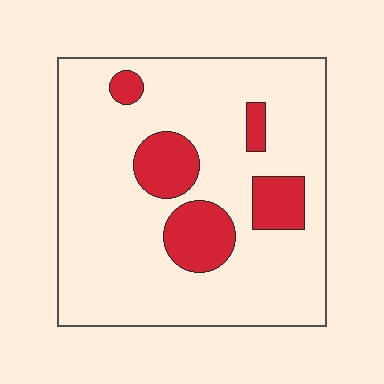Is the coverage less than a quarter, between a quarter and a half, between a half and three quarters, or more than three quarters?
Less than a quarter.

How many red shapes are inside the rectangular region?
5.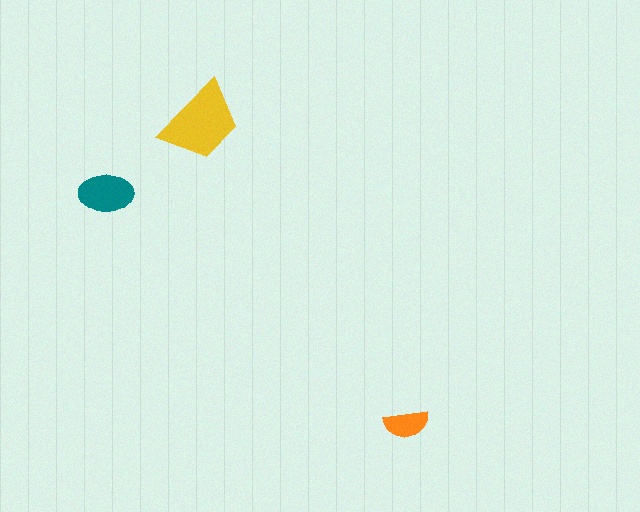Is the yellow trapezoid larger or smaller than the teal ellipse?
Larger.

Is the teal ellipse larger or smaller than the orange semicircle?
Larger.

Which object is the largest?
The yellow trapezoid.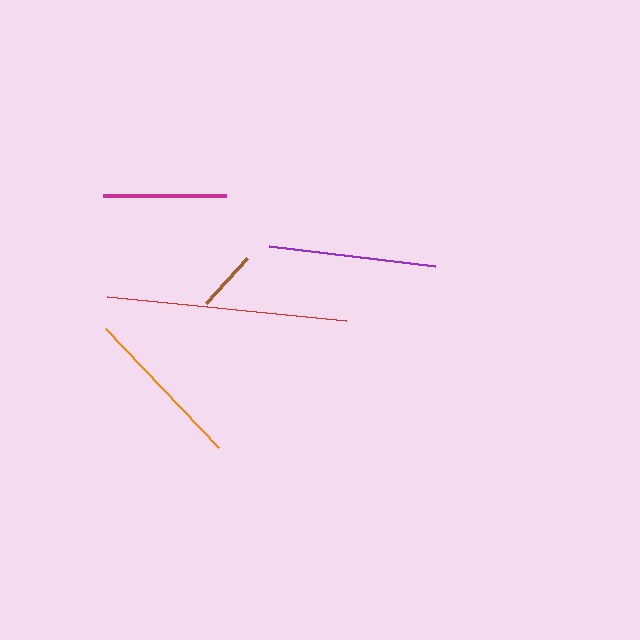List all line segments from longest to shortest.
From longest to shortest: red, purple, orange, magenta, brown.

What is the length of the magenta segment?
The magenta segment is approximately 123 pixels long.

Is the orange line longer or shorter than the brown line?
The orange line is longer than the brown line.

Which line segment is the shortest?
The brown line is the shortest at approximately 60 pixels.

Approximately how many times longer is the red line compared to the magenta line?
The red line is approximately 2.0 times the length of the magenta line.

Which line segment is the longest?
The red line is the longest at approximately 240 pixels.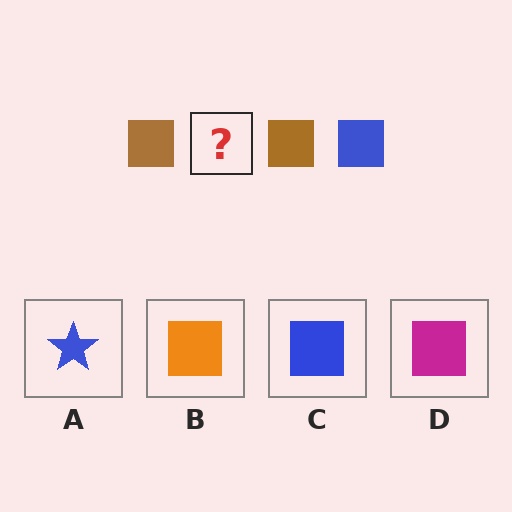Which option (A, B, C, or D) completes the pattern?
C.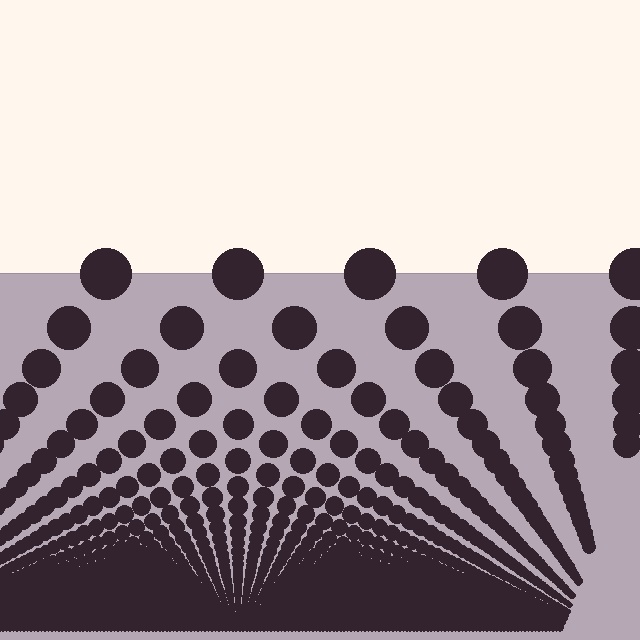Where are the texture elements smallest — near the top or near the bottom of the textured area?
Near the bottom.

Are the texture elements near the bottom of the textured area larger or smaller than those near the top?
Smaller. The gradient is inverted — elements near the bottom are smaller and denser.